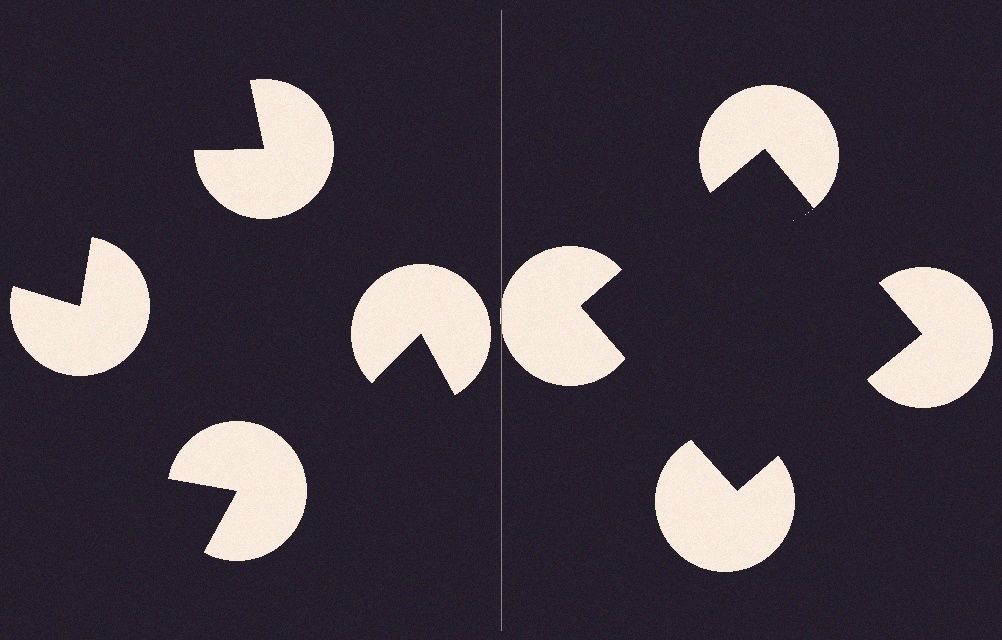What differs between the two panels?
The pac-man discs are positioned identically on both sides; only the wedge orientations differ. On the right they align to a square; on the left they are misaligned.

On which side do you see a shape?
An illusory square appears on the right side. On the left side the wedge cuts are rotated, so no coherent shape forms.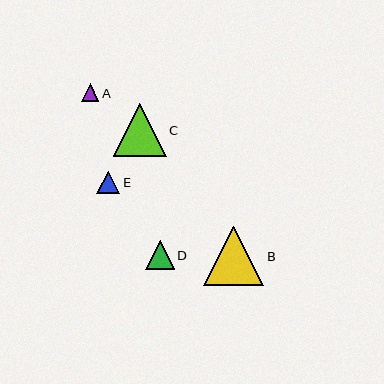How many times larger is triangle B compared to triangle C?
Triangle B is approximately 1.1 times the size of triangle C.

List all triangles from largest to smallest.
From largest to smallest: B, C, D, E, A.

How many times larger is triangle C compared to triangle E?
Triangle C is approximately 2.3 times the size of triangle E.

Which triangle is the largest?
Triangle B is the largest with a size of approximately 60 pixels.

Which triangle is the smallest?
Triangle A is the smallest with a size of approximately 18 pixels.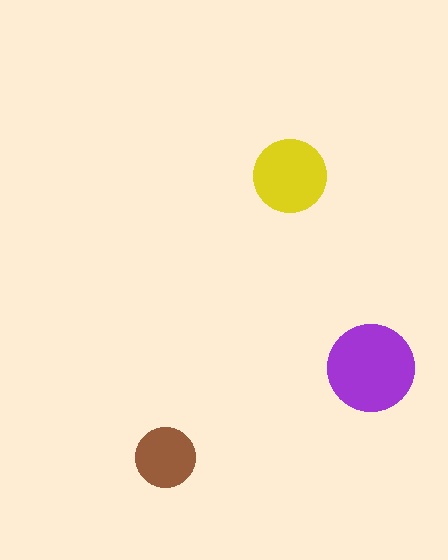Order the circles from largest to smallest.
the purple one, the yellow one, the brown one.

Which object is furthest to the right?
The purple circle is rightmost.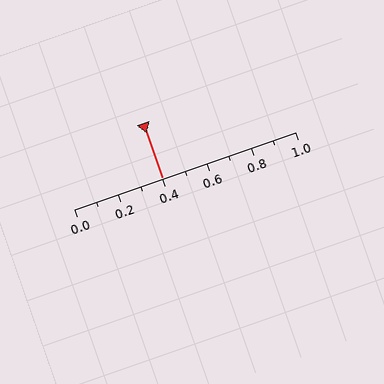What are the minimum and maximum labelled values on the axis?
The axis runs from 0.0 to 1.0.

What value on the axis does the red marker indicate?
The marker indicates approximately 0.4.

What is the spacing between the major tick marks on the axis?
The major ticks are spaced 0.2 apart.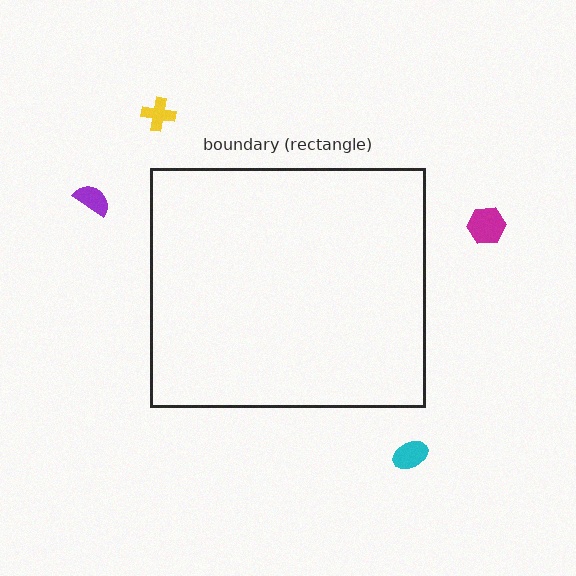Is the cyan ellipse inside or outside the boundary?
Outside.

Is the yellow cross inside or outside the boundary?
Outside.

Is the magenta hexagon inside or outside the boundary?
Outside.